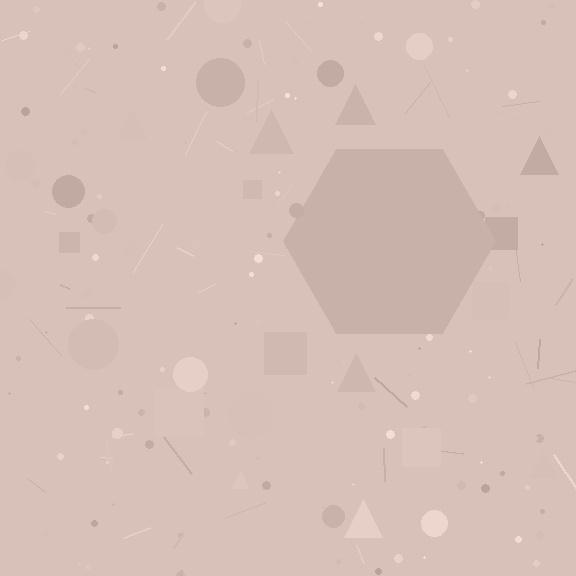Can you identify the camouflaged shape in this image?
The camouflaged shape is a hexagon.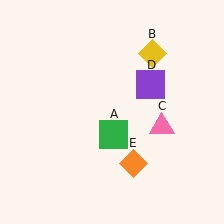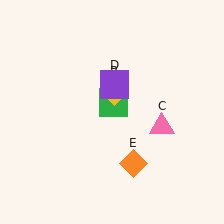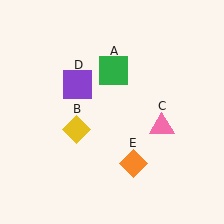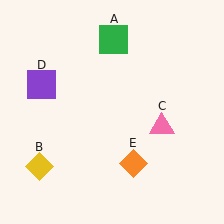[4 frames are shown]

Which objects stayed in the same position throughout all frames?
Pink triangle (object C) and orange diamond (object E) remained stationary.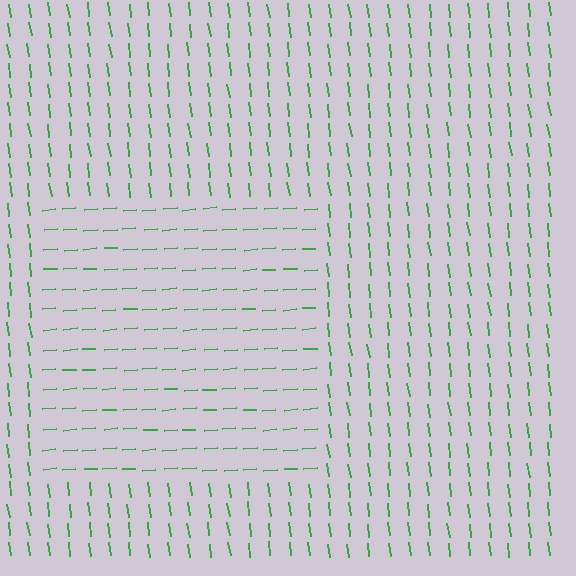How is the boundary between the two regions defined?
The boundary is defined purely by a change in line orientation (approximately 87 degrees difference). All lines are the same color and thickness.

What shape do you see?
I see a rectangle.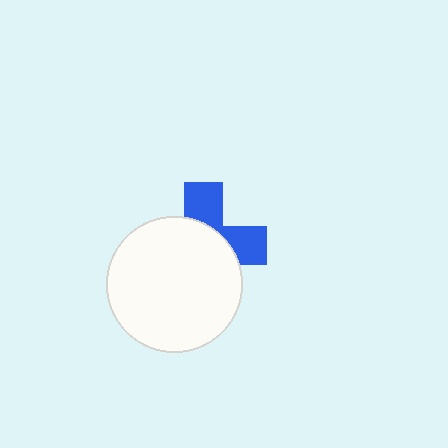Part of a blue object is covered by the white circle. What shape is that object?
It is a cross.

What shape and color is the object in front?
The object in front is a white circle.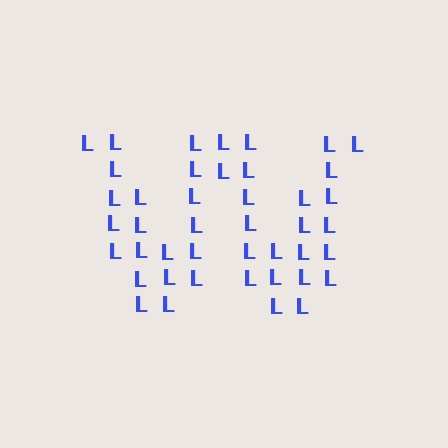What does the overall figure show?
The overall figure shows the letter W.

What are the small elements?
The small elements are letter L's.